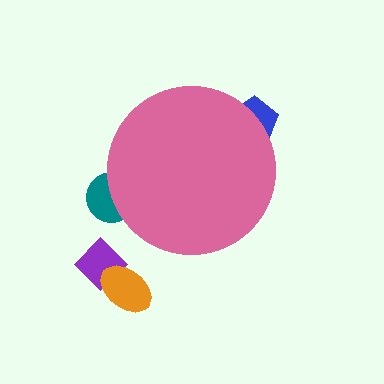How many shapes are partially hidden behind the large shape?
2 shapes are partially hidden.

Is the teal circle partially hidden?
Yes, the teal circle is partially hidden behind the pink circle.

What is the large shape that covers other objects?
A pink circle.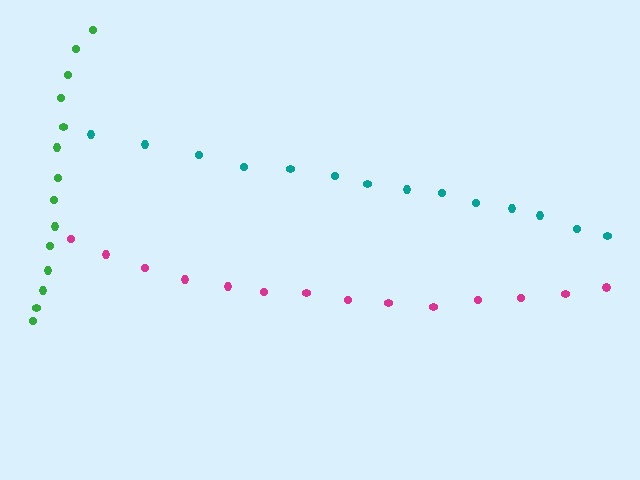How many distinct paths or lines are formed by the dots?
There are 3 distinct paths.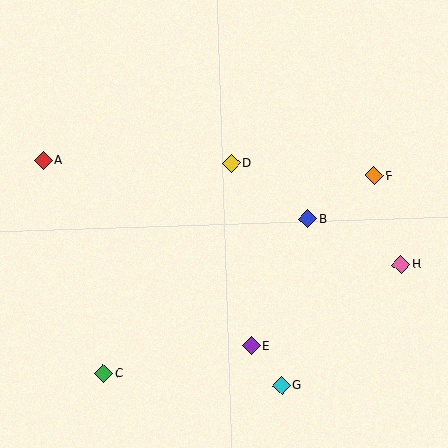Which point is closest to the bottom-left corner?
Point C is closest to the bottom-left corner.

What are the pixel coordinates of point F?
Point F is at (374, 176).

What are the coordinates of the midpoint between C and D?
The midpoint between C and D is at (167, 269).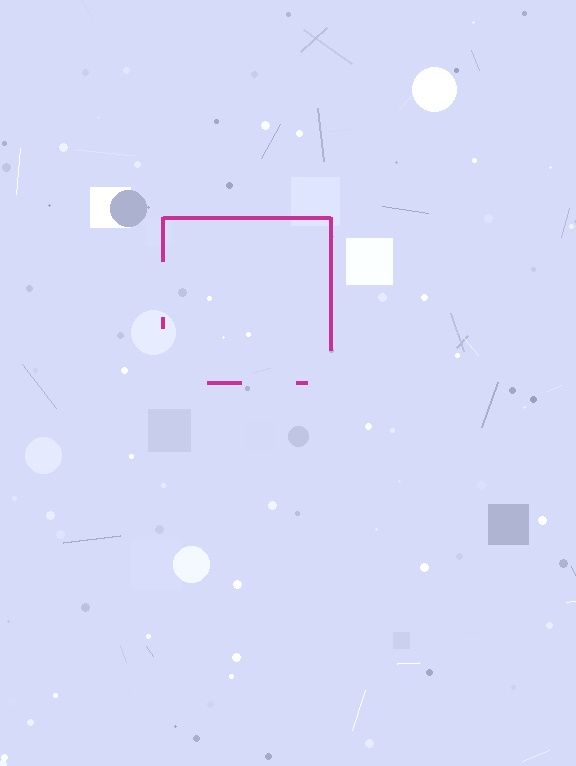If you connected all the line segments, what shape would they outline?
They would outline a square.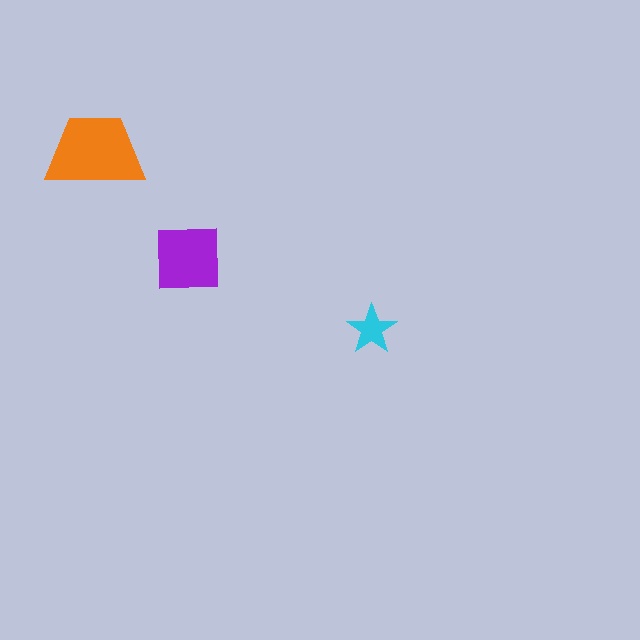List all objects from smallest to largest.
The cyan star, the purple square, the orange trapezoid.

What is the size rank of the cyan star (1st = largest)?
3rd.